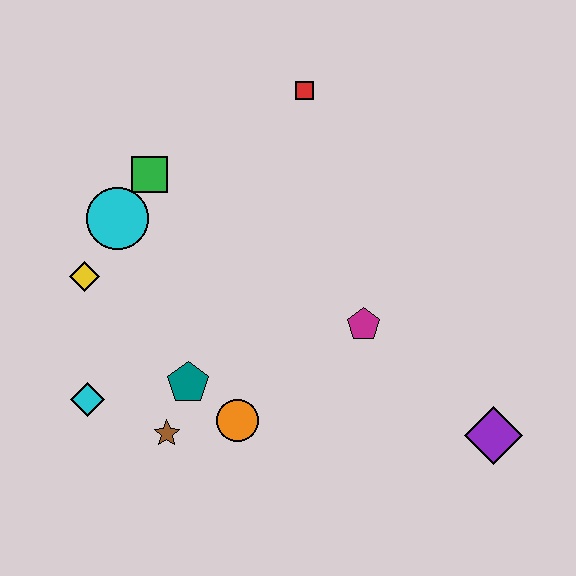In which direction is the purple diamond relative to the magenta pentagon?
The purple diamond is to the right of the magenta pentagon.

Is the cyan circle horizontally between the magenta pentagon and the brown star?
No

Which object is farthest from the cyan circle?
The purple diamond is farthest from the cyan circle.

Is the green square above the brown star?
Yes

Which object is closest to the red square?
The green square is closest to the red square.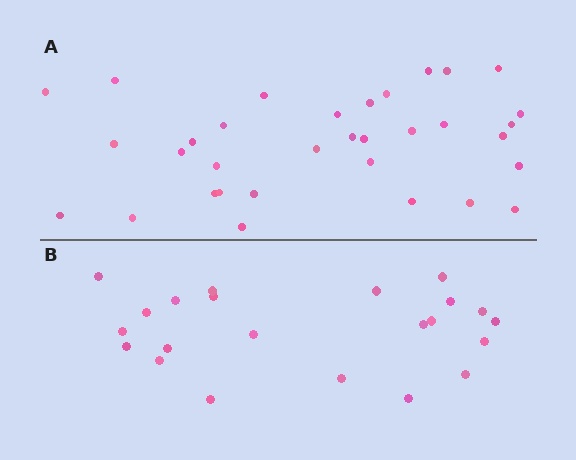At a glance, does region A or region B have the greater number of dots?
Region A (the top region) has more dots.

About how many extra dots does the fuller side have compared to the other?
Region A has roughly 12 or so more dots than region B.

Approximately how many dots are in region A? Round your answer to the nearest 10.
About 30 dots. (The exact count is 33, which rounds to 30.)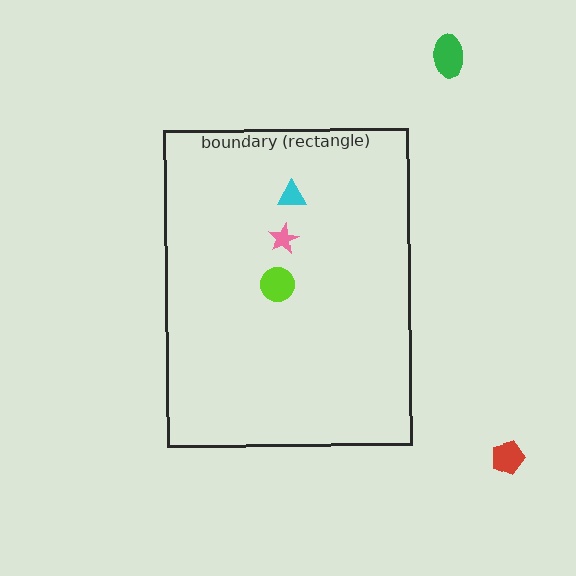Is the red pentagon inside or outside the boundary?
Outside.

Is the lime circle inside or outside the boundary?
Inside.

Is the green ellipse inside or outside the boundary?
Outside.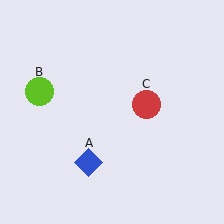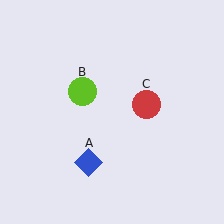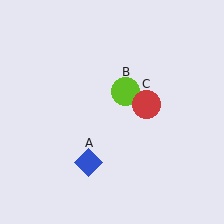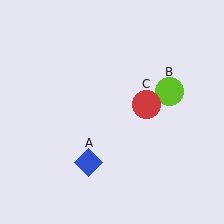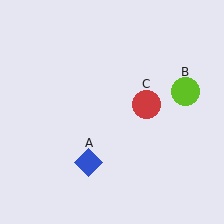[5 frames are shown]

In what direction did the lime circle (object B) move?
The lime circle (object B) moved right.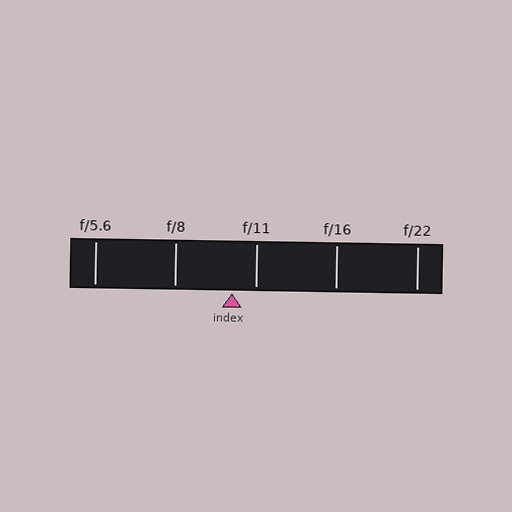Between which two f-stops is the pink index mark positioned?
The index mark is between f/8 and f/11.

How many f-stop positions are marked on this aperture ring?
There are 5 f-stop positions marked.